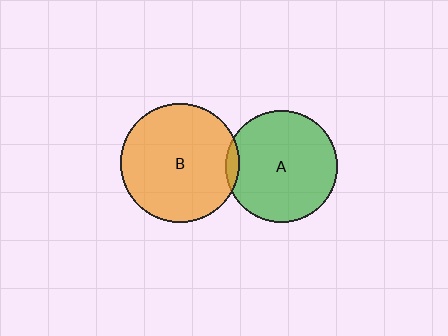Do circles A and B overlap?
Yes.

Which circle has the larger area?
Circle B (orange).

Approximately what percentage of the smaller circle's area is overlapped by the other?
Approximately 5%.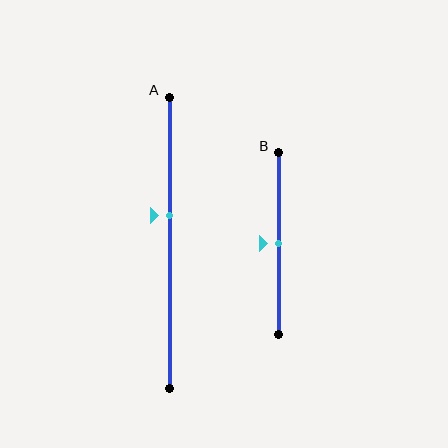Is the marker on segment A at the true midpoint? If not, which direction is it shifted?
No, the marker on segment A is shifted upward by about 9% of the segment length.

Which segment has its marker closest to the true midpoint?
Segment B has its marker closest to the true midpoint.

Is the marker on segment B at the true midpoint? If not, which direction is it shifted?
Yes, the marker on segment B is at the true midpoint.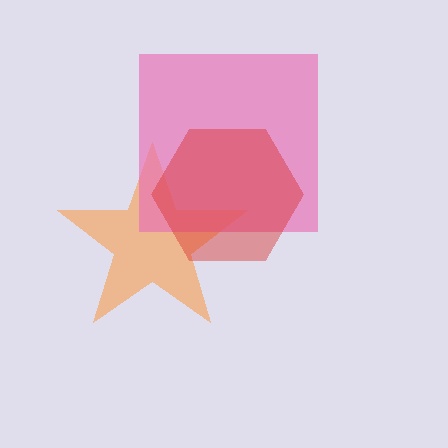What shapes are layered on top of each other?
The layered shapes are: an orange star, a pink square, a red hexagon.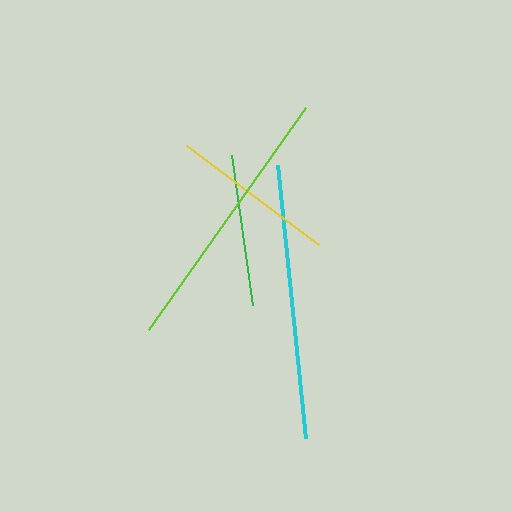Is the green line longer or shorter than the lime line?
The lime line is longer than the green line.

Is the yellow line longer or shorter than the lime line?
The lime line is longer than the yellow line.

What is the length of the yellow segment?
The yellow segment is approximately 165 pixels long.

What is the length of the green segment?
The green segment is approximately 152 pixels long.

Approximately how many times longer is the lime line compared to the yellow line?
The lime line is approximately 1.7 times the length of the yellow line.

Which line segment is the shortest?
The green line is the shortest at approximately 152 pixels.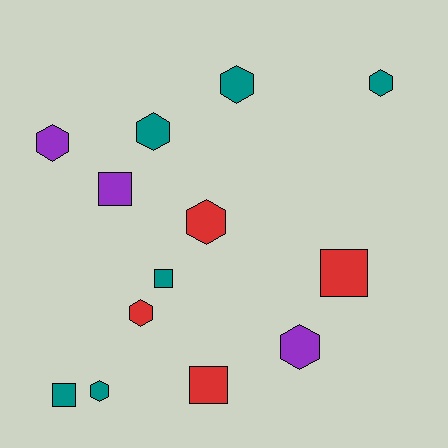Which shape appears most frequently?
Hexagon, with 8 objects.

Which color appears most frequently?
Teal, with 6 objects.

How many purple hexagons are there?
There are 2 purple hexagons.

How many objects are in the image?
There are 13 objects.